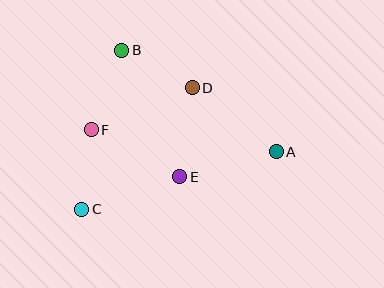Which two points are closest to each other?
Points B and D are closest to each other.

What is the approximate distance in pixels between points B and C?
The distance between B and C is approximately 164 pixels.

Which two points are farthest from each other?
Points A and C are farthest from each other.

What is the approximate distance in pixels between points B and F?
The distance between B and F is approximately 85 pixels.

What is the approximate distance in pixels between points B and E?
The distance between B and E is approximately 139 pixels.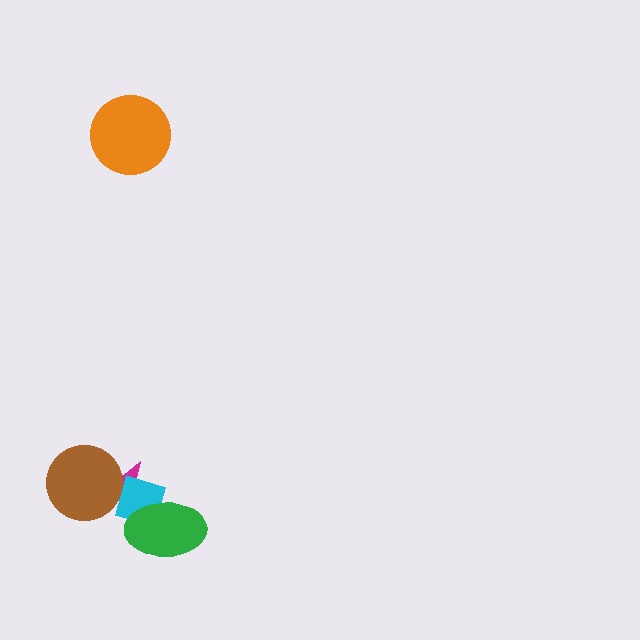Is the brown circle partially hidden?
No, no other shape covers it.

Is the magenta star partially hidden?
Yes, it is partially covered by another shape.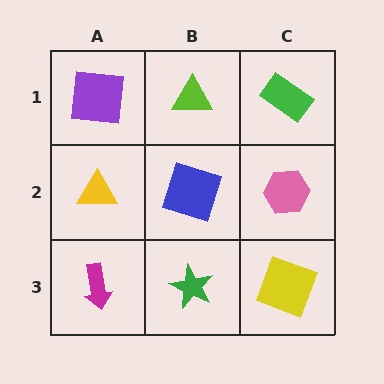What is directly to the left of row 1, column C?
A lime triangle.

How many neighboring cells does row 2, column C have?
3.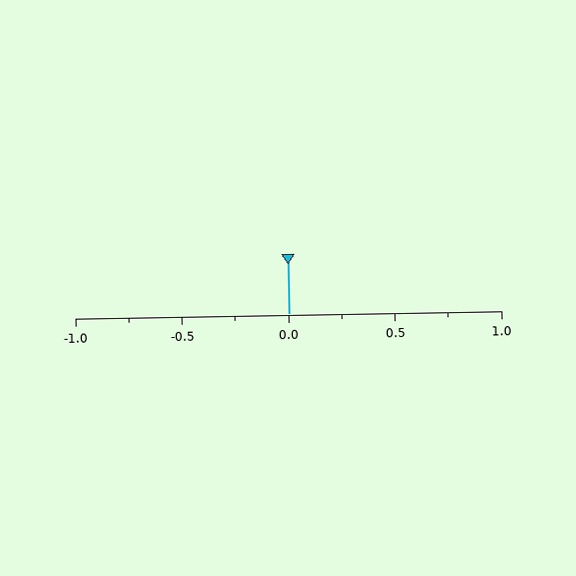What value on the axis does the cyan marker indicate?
The marker indicates approximately 0.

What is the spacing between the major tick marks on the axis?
The major ticks are spaced 0.5 apart.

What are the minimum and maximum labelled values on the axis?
The axis runs from -1.0 to 1.0.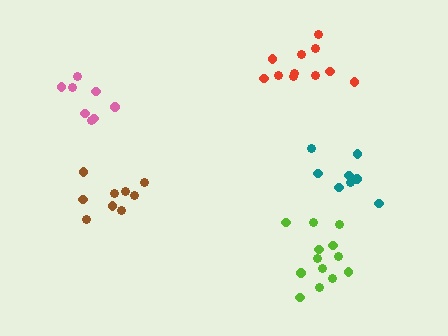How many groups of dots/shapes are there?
There are 5 groups.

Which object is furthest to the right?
The teal cluster is rightmost.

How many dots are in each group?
Group 1: 11 dots, Group 2: 13 dots, Group 3: 9 dots, Group 4: 8 dots, Group 5: 8 dots (49 total).